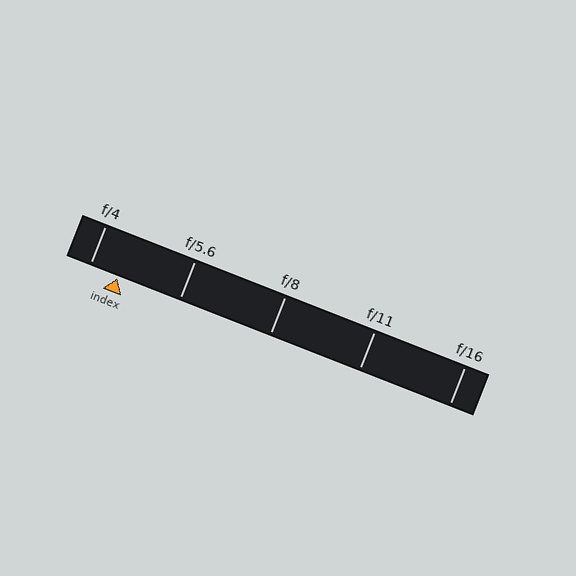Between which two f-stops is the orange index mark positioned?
The index mark is between f/4 and f/5.6.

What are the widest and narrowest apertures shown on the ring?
The widest aperture shown is f/4 and the narrowest is f/16.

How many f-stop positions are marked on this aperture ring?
There are 5 f-stop positions marked.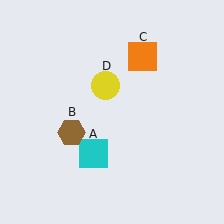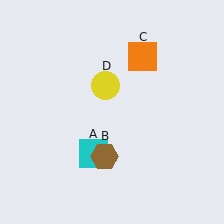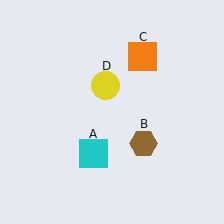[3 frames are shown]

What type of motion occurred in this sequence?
The brown hexagon (object B) rotated counterclockwise around the center of the scene.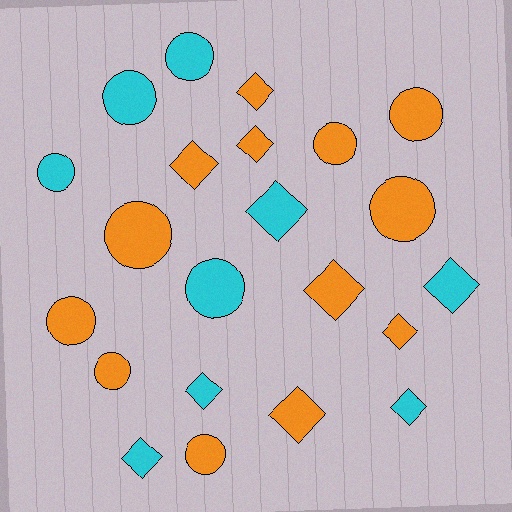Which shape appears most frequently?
Circle, with 11 objects.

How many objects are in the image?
There are 22 objects.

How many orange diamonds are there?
There are 6 orange diamonds.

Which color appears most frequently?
Orange, with 13 objects.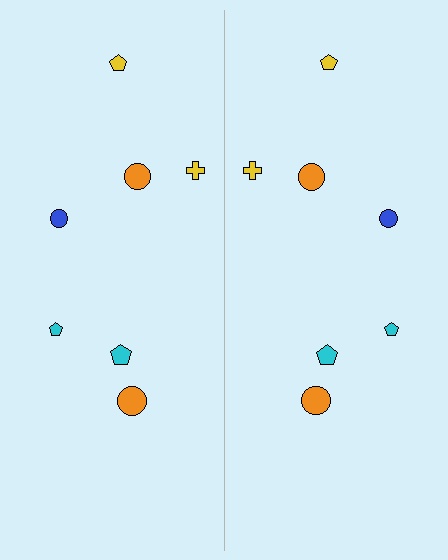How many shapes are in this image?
There are 14 shapes in this image.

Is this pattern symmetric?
Yes, this pattern has bilateral (reflection) symmetry.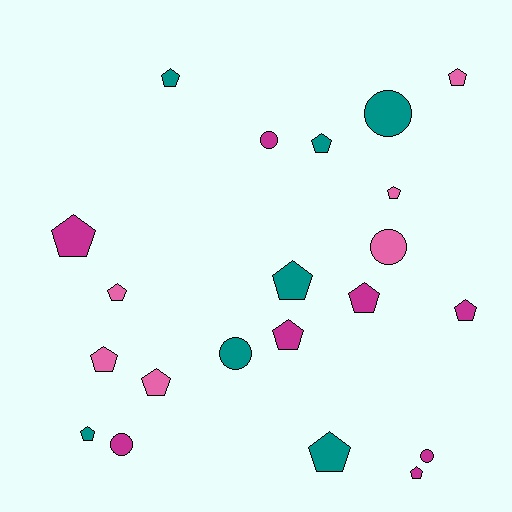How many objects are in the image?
There are 21 objects.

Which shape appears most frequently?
Pentagon, with 15 objects.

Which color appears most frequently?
Magenta, with 8 objects.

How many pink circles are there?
There is 1 pink circle.